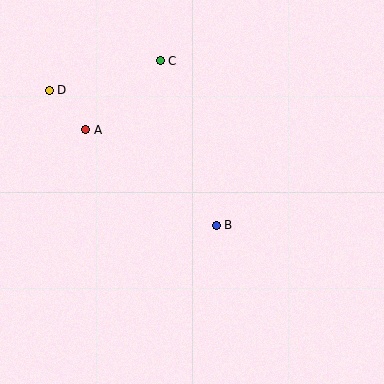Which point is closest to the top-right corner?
Point C is closest to the top-right corner.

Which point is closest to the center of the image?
Point B at (216, 225) is closest to the center.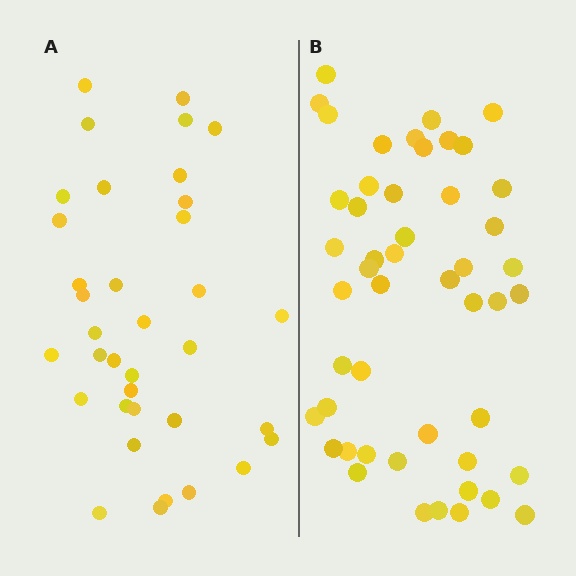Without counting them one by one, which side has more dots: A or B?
Region B (the right region) has more dots.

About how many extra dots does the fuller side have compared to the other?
Region B has approximately 15 more dots than region A.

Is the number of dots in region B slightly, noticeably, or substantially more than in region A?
Region B has noticeably more, but not dramatically so. The ratio is roughly 1.4 to 1.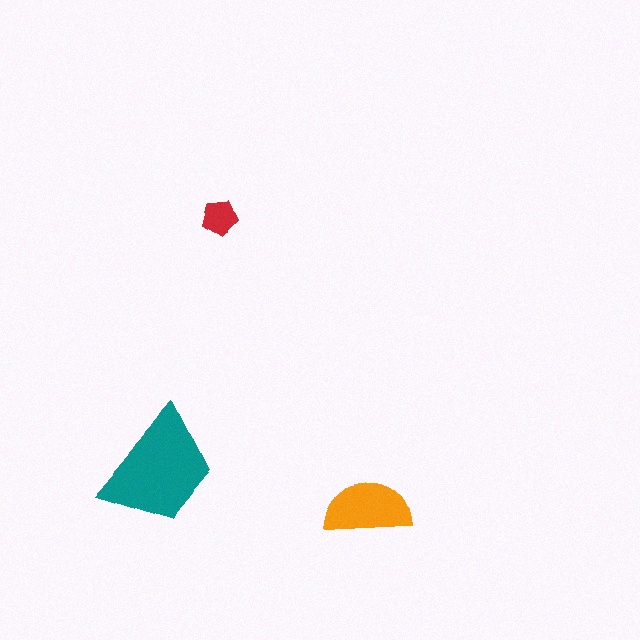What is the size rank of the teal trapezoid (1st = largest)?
1st.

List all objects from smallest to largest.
The red pentagon, the orange semicircle, the teal trapezoid.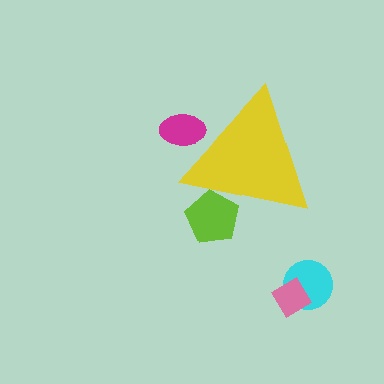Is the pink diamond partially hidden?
No, the pink diamond is fully visible.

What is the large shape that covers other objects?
A yellow triangle.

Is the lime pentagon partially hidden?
Yes, the lime pentagon is partially hidden behind the yellow triangle.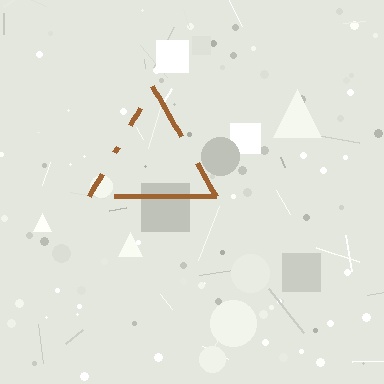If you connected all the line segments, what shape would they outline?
They would outline a triangle.